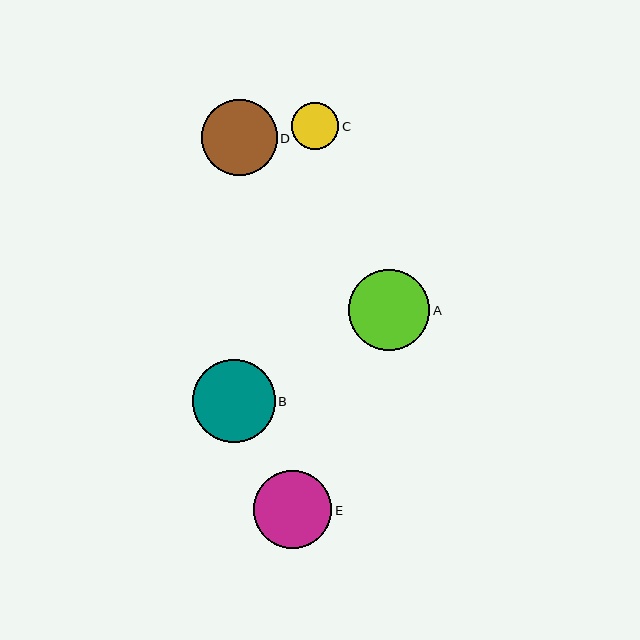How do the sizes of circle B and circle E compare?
Circle B and circle E are approximately the same size.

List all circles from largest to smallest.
From largest to smallest: B, A, E, D, C.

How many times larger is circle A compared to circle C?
Circle A is approximately 1.7 times the size of circle C.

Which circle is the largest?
Circle B is the largest with a size of approximately 83 pixels.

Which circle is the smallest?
Circle C is the smallest with a size of approximately 47 pixels.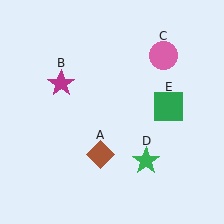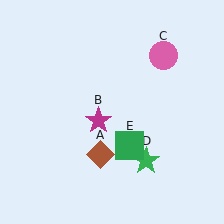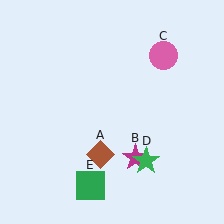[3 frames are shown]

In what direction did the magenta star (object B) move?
The magenta star (object B) moved down and to the right.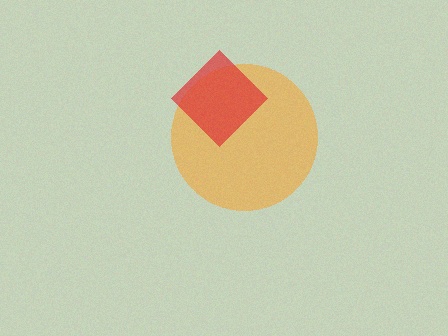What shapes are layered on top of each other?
The layered shapes are: an orange circle, a red diamond.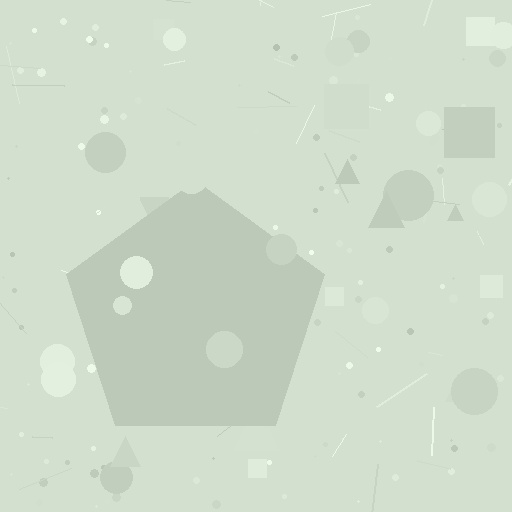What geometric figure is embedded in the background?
A pentagon is embedded in the background.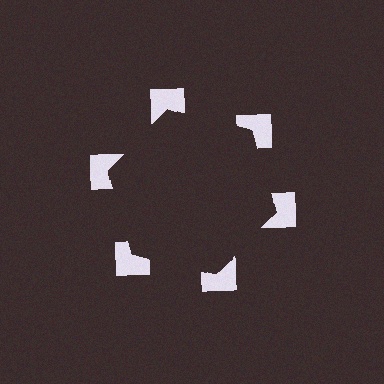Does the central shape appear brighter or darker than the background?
It typically appears slightly darker than the background, even though no actual brightness change is drawn.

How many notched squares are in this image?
There are 6 — one at each vertex of the illusory hexagon.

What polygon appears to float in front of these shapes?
An illusory hexagon — its edges are inferred from the aligned wedge cuts in the notched squares, not physically drawn.